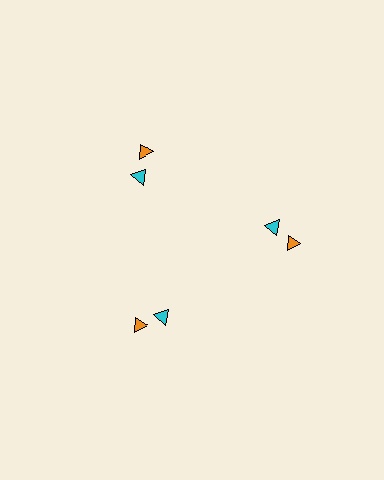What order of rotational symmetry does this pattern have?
This pattern has 3-fold rotational symmetry.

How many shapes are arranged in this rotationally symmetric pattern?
There are 6 shapes, arranged in 3 groups of 2.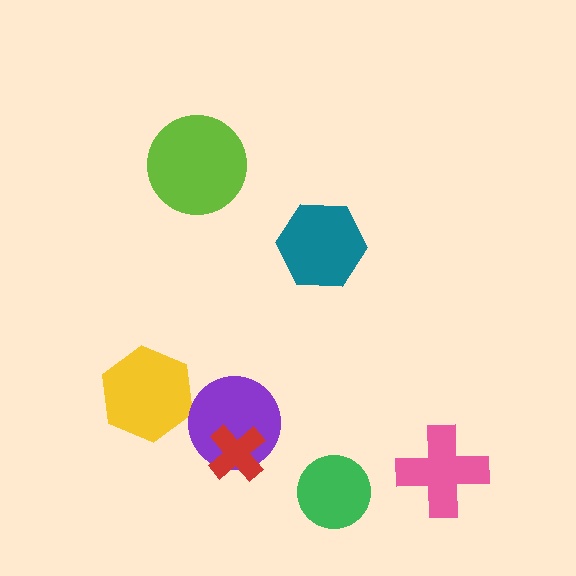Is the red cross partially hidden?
No, no other shape covers it.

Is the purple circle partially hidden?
Yes, it is partially covered by another shape.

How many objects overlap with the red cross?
1 object overlaps with the red cross.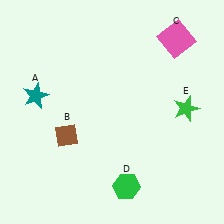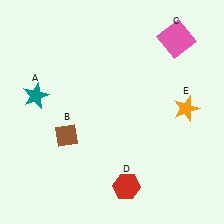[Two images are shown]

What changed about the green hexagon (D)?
In Image 1, D is green. In Image 2, it changed to red.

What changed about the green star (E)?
In Image 1, E is green. In Image 2, it changed to orange.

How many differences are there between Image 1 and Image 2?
There are 2 differences between the two images.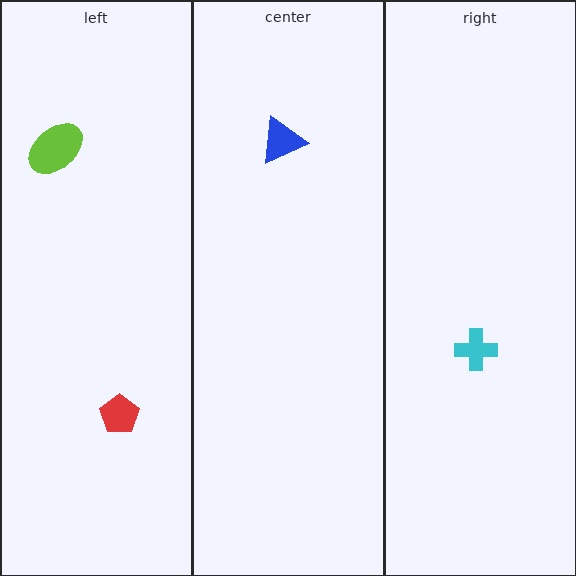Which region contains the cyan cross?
The right region.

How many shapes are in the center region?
1.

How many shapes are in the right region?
1.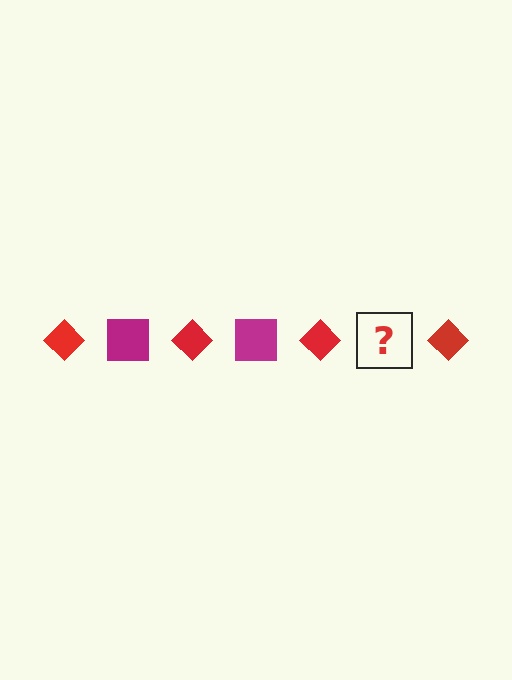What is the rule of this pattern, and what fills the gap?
The rule is that the pattern alternates between red diamond and magenta square. The gap should be filled with a magenta square.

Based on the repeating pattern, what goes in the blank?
The blank should be a magenta square.